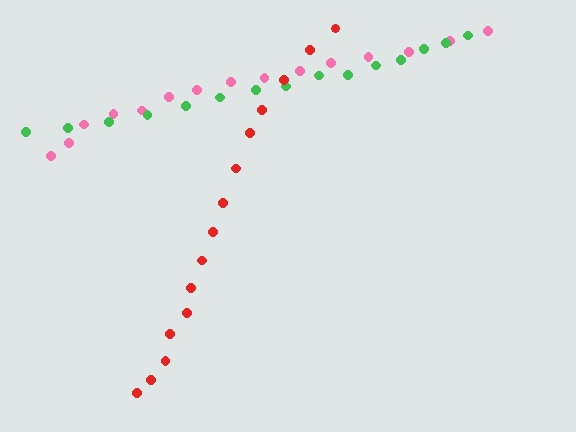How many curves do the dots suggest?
There are 3 distinct paths.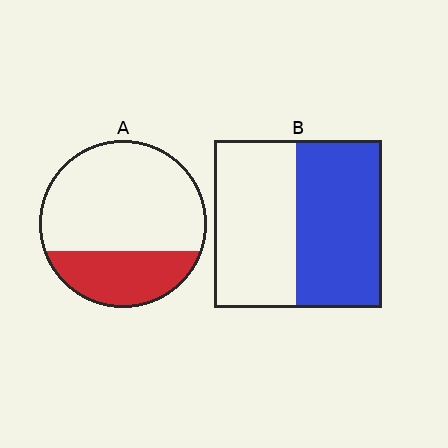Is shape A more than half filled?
No.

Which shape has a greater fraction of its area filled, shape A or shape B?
Shape B.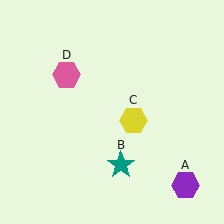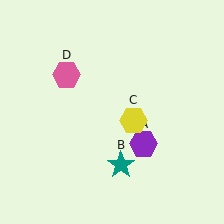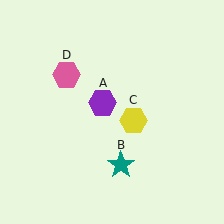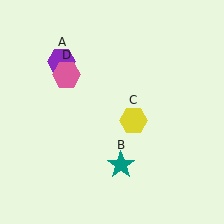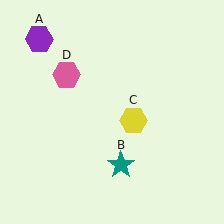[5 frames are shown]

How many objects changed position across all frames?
1 object changed position: purple hexagon (object A).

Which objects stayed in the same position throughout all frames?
Teal star (object B) and yellow hexagon (object C) and pink hexagon (object D) remained stationary.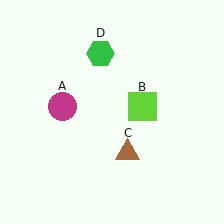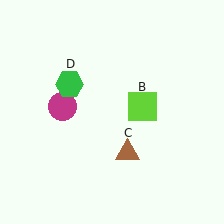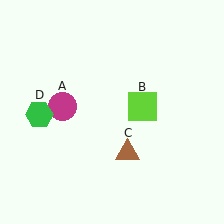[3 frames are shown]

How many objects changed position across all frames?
1 object changed position: green hexagon (object D).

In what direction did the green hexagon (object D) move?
The green hexagon (object D) moved down and to the left.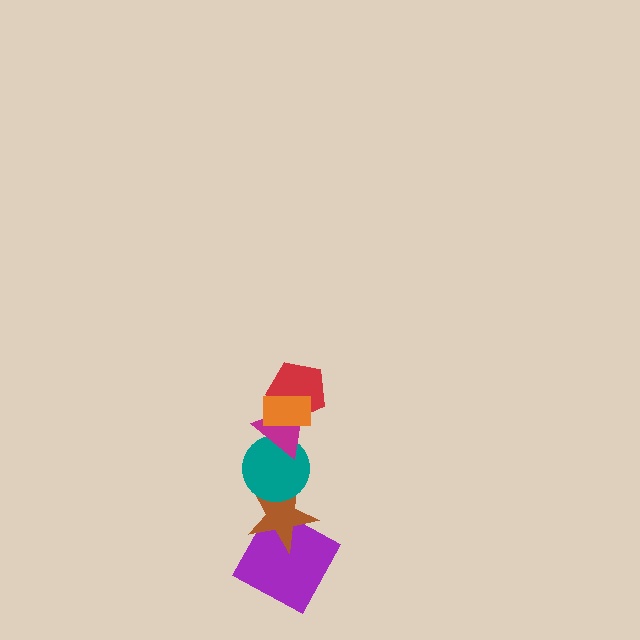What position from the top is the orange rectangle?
The orange rectangle is 1st from the top.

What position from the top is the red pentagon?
The red pentagon is 2nd from the top.